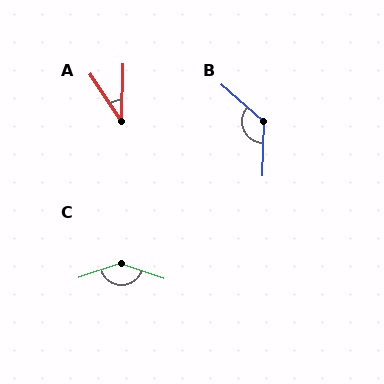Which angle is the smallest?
A, at approximately 34 degrees.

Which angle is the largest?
C, at approximately 142 degrees.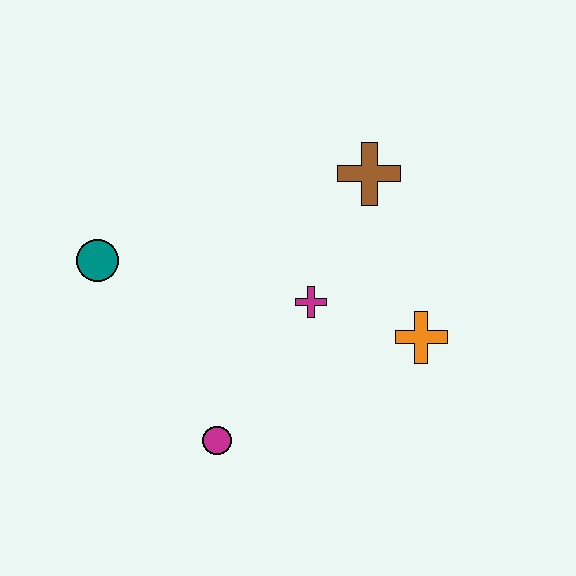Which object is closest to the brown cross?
The magenta cross is closest to the brown cross.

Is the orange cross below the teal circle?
Yes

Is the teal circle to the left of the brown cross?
Yes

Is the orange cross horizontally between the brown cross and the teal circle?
No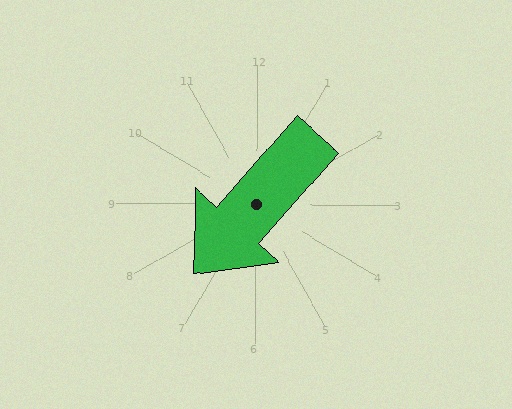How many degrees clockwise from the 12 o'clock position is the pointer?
Approximately 221 degrees.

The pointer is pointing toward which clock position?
Roughly 7 o'clock.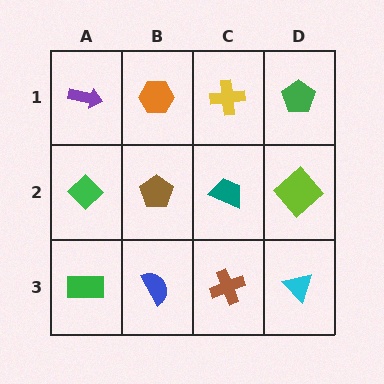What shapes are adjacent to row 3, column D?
A lime diamond (row 2, column D), a brown cross (row 3, column C).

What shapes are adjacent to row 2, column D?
A green pentagon (row 1, column D), a cyan triangle (row 3, column D), a teal trapezoid (row 2, column C).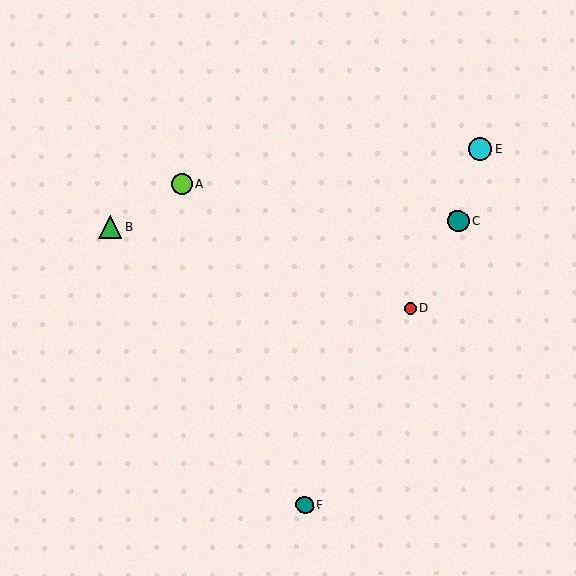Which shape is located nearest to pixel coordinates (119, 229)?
The green triangle (labeled B) at (110, 227) is nearest to that location.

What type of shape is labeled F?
Shape F is a teal circle.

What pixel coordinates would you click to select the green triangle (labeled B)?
Click at (110, 227) to select the green triangle B.